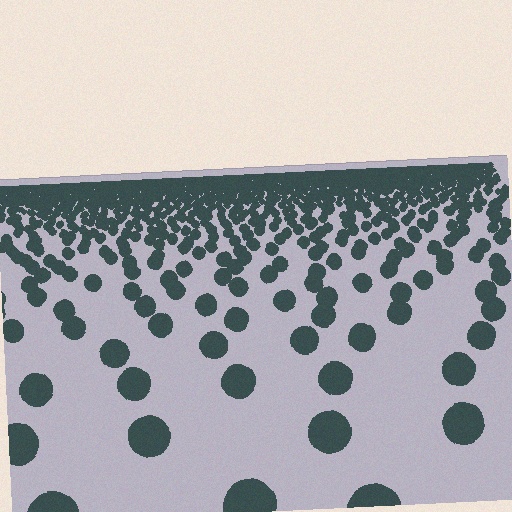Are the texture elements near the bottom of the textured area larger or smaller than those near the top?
Larger. Near the bottom, elements are closer to the viewer and appear at a bigger on-screen size.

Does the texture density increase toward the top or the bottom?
Density increases toward the top.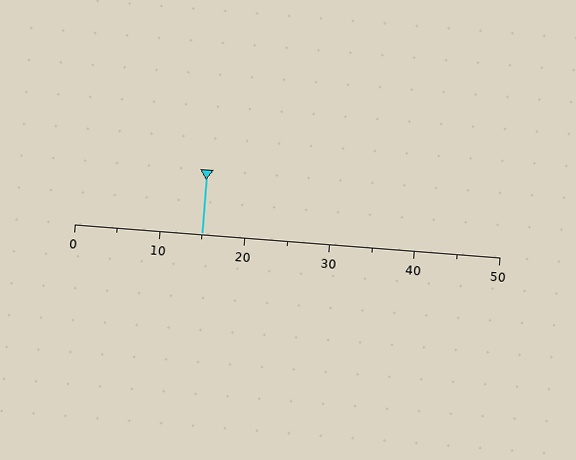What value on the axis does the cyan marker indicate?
The marker indicates approximately 15.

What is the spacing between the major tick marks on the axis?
The major ticks are spaced 10 apart.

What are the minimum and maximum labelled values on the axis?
The axis runs from 0 to 50.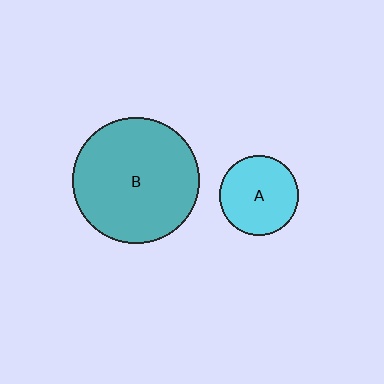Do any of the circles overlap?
No, none of the circles overlap.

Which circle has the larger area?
Circle B (teal).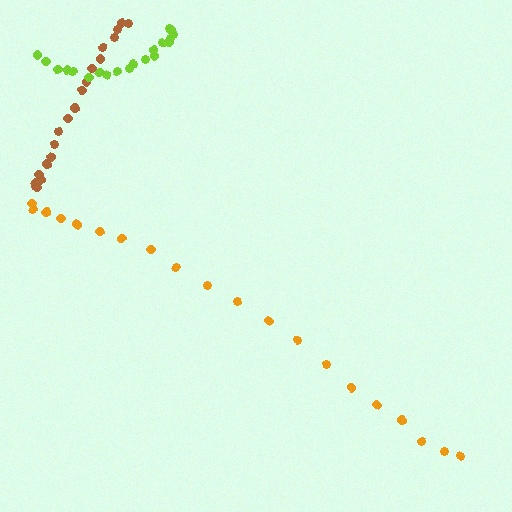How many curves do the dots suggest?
There are 3 distinct paths.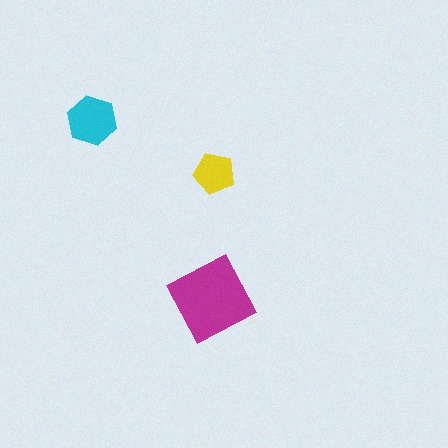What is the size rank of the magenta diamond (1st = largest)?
1st.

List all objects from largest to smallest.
The magenta diamond, the cyan hexagon, the yellow pentagon.